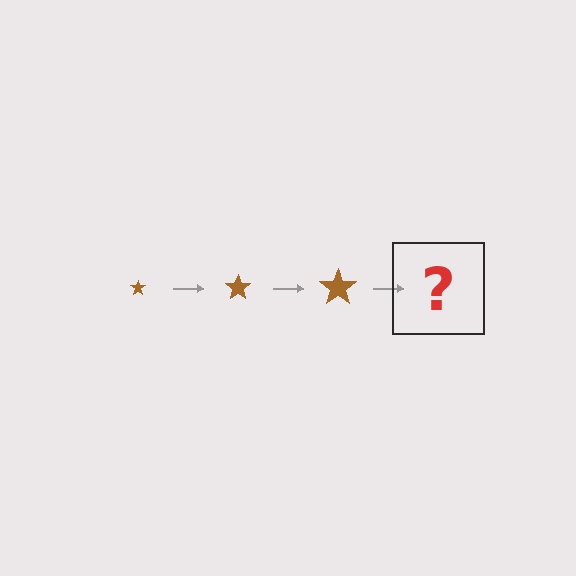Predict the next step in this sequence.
The next step is a brown star, larger than the previous one.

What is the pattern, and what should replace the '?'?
The pattern is that the star gets progressively larger each step. The '?' should be a brown star, larger than the previous one.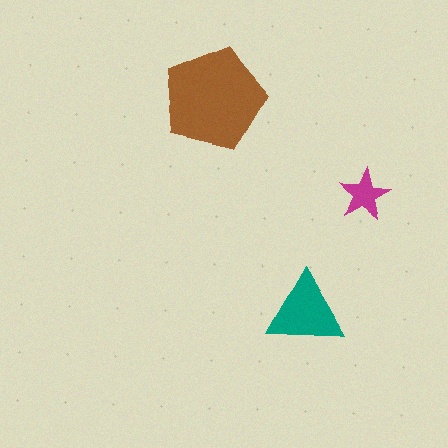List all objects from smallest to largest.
The magenta star, the teal triangle, the brown pentagon.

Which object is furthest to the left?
The brown pentagon is leftmost.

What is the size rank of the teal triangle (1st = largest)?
2nd.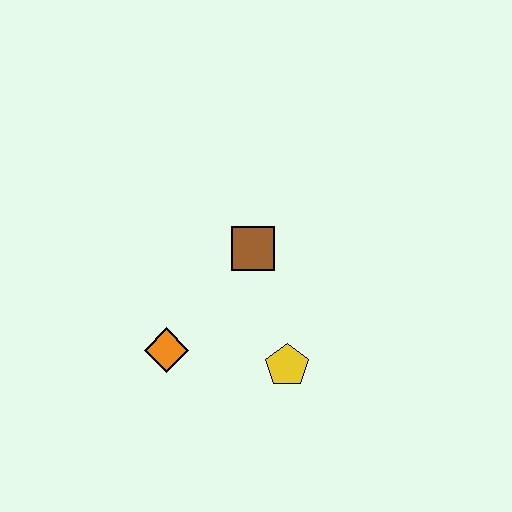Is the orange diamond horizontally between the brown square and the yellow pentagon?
No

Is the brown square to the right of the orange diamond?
Yes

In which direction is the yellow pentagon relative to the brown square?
The yellow pentagon is below the brown square.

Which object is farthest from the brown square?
The orange diamond is farthest from the brown square.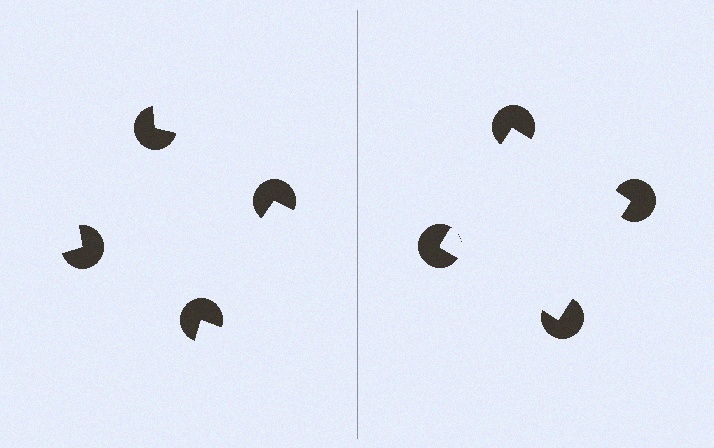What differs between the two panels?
The pac-man discs are positioned identically on both sides; only the wedge orientations differ. On the right they align to a square; on the left they are misaligned.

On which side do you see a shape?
An illusory square appears on the right side. On the left side the wedge cuts are rotated, so no coherent shape forms.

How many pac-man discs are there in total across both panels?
8 — 4 on each side.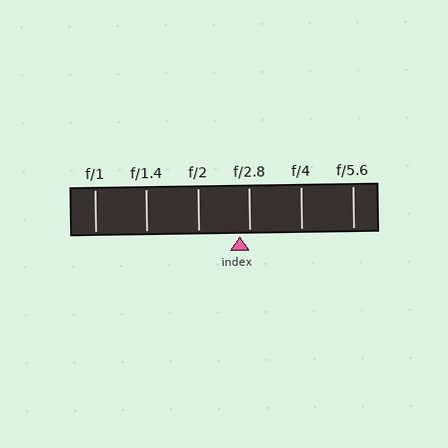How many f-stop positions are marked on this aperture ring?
There are 6 f-stop positions marked.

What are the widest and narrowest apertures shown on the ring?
The widest aperture shown is f/1 and the narrowest is f/5.6.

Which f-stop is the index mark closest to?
The index mark is closest to f/2.8.